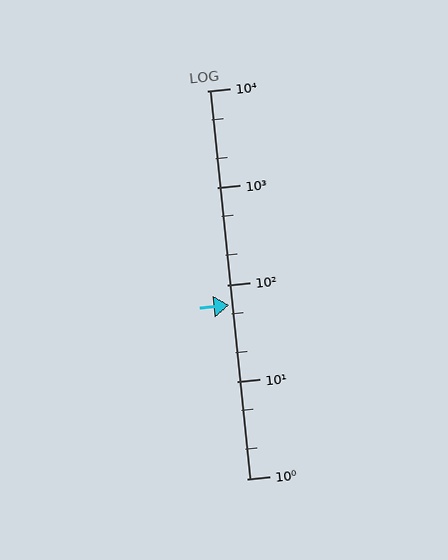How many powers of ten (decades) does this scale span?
The scale spans 4 decades, from 1 to 10000.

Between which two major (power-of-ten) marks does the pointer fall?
The pointer is between 10 and 100.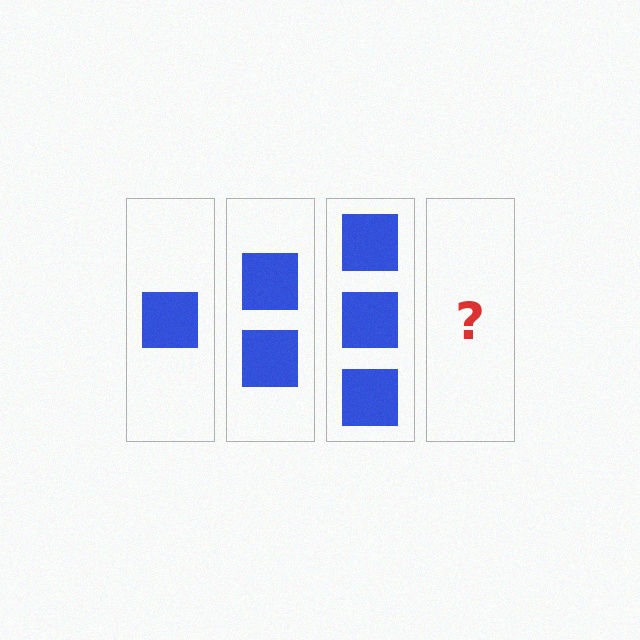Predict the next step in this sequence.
The next step is 4 squares.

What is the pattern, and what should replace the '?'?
The pattern is that each step adds one more square. The '?' should be 4 squares.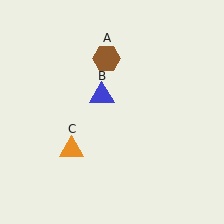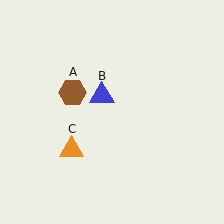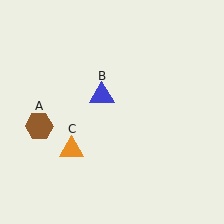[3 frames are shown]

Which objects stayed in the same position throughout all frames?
Blue triangle (object B) and orange triangle (object C) remained stationary.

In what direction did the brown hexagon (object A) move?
The brown hexagon (object A) moved down and to the left.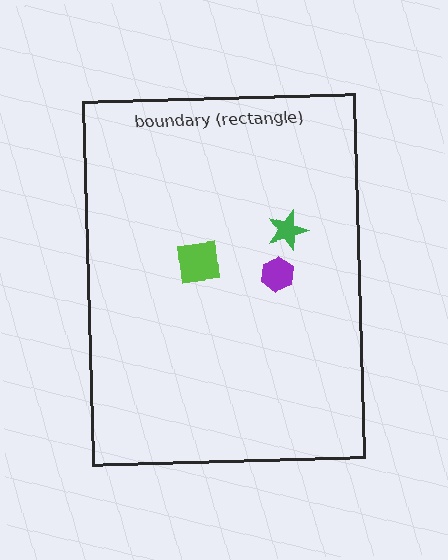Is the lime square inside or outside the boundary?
Inside.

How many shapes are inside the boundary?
3 inside, 0 outside.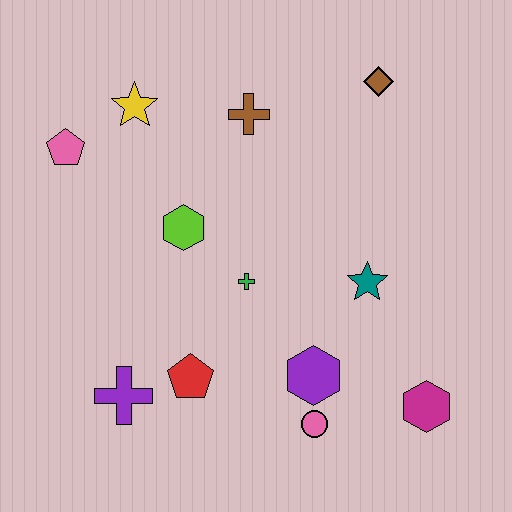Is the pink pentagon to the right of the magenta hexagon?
No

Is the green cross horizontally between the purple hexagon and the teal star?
No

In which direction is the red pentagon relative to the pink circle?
The red pentagon is to the left of the pink circle.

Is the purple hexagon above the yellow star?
No